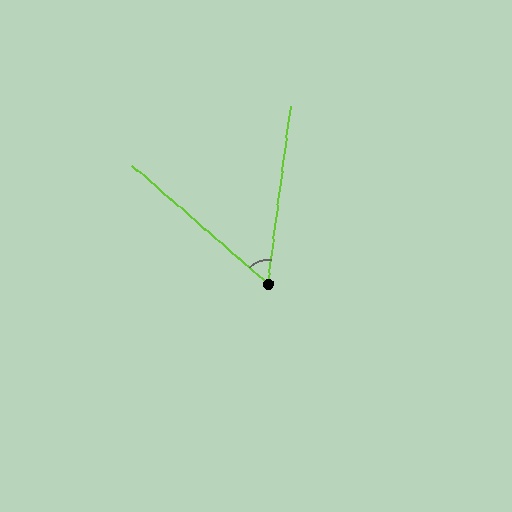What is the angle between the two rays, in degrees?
Approximately 56 degrees.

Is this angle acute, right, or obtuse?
It is acute.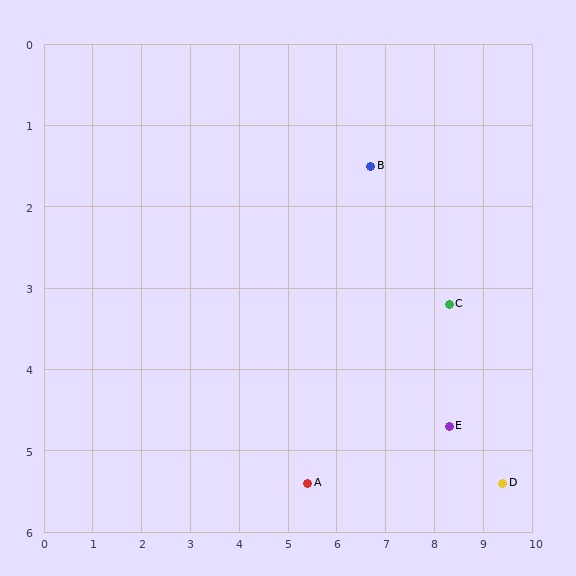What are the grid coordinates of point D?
Point D is at approximately (9.4, 5.4).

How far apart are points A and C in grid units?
Points A and C are about 3.6 grid units apart.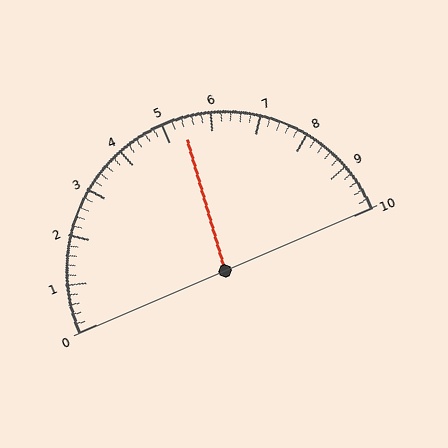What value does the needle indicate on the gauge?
The needle indicates approximately 5.4.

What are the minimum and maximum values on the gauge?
The gauge ranges from 0 to 10.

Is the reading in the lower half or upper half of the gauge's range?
The reading is in the upper half of the range (0 to 10).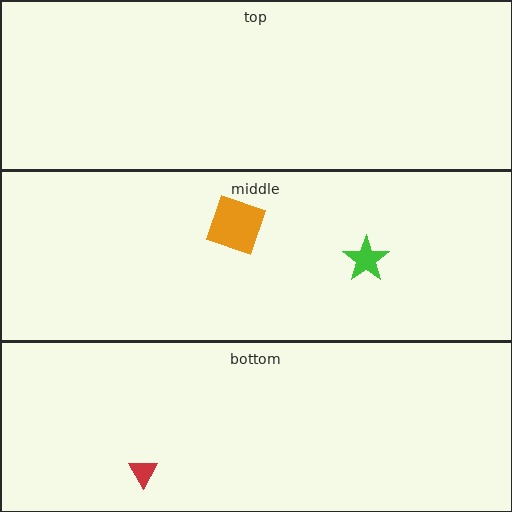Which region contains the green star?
The middle region.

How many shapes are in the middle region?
2.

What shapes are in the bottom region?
The red triangle.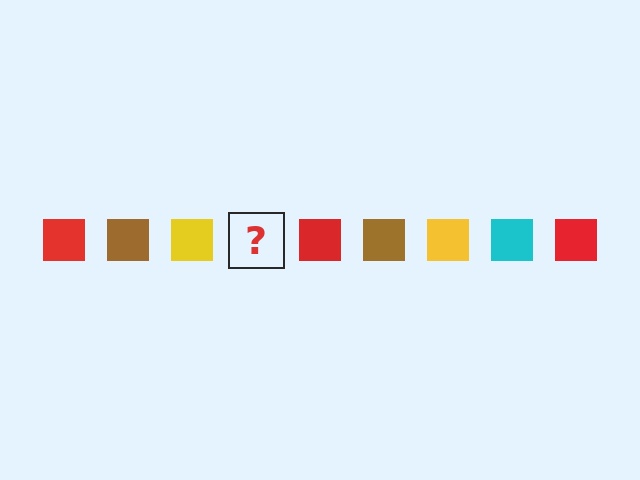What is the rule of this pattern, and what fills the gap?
The rule is that the pattern cycles through red, brown, yellow, cyan squares. The gap should be filled with a cyan square.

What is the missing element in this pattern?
The missing element is a cyan square.